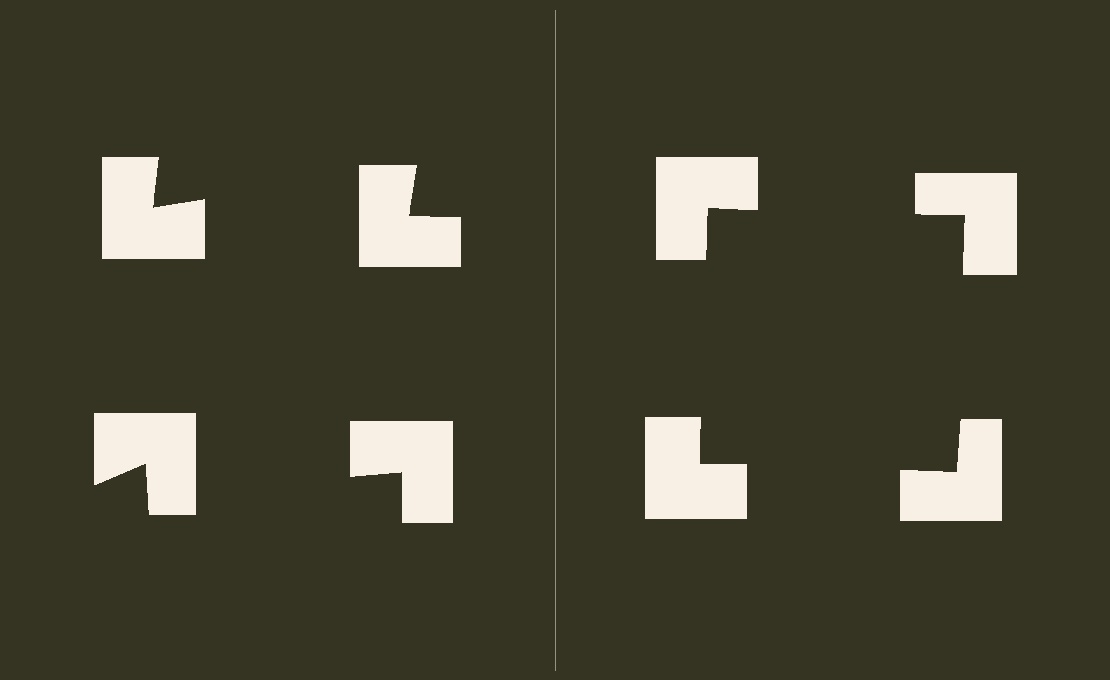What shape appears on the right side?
An illusory square.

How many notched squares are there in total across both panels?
8 — 4 on each side.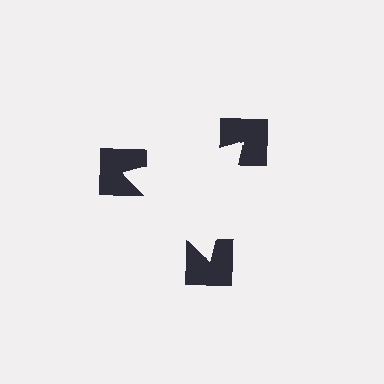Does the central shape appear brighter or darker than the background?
It typically appears slightly brighter than the background, even though no actual brightness change is drawn.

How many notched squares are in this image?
There are 3 — one at each vertex of the illusory triangle.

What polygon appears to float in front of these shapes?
An illusory triangle — its edges are inferred from the aligned wedge cuts in the notched squares, not physically drawn.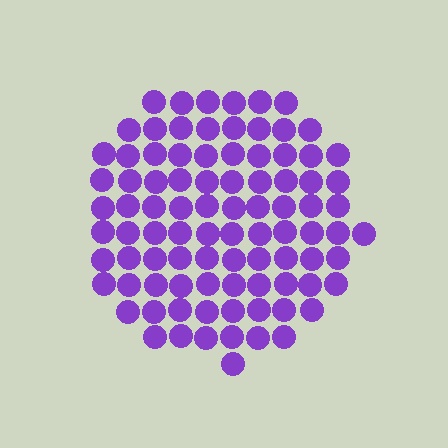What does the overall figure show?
The overall figure shows a circle.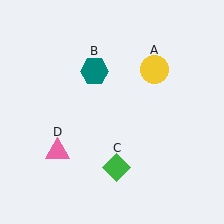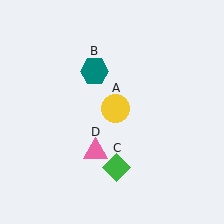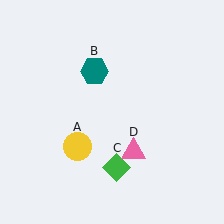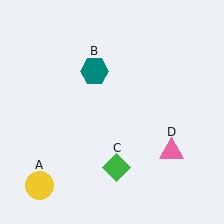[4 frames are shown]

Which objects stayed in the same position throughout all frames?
Teal hexagon (object B) and green diamond (object C) remained stationary.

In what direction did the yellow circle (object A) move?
The yellow circle (object A) moved down and to the left.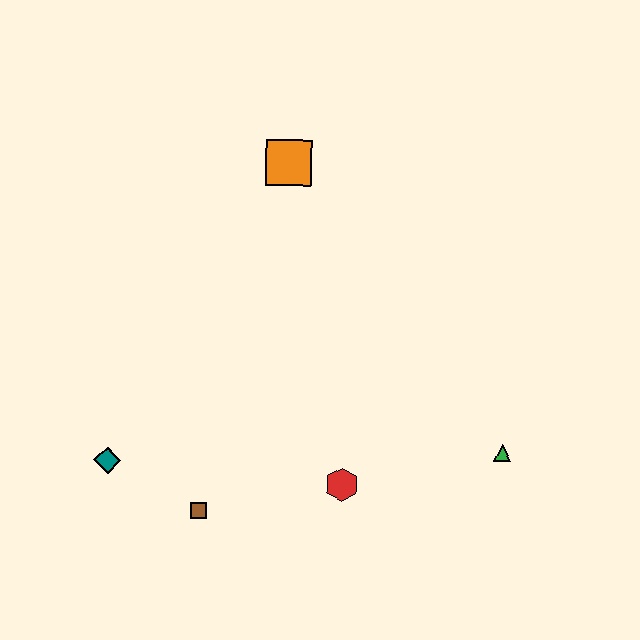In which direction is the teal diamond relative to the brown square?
The teal diamond is to the left of the brown square.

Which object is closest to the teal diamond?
The brown square is closest to the teal diamond.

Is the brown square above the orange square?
No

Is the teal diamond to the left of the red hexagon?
Yes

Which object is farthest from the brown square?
The orange square is farthest from the brown square.